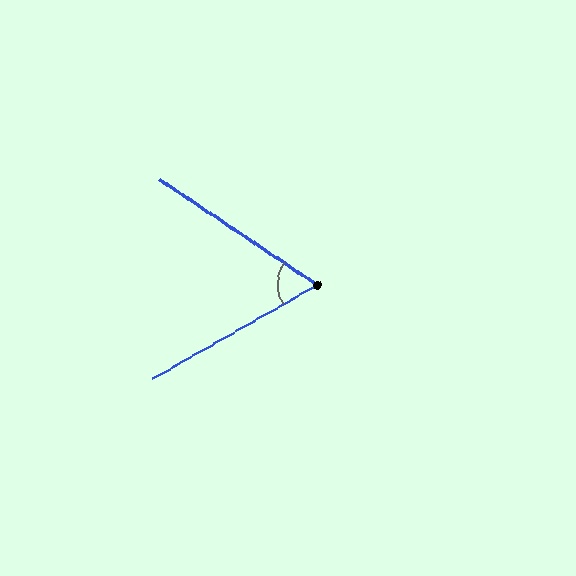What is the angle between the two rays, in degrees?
Approximately 64 degrees.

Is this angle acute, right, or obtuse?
It is acute.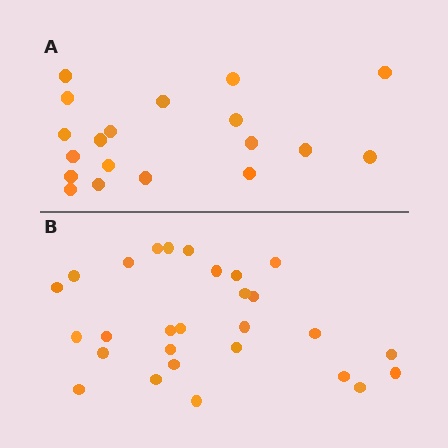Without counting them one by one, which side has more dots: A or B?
Region B (the bottom region) has more dots.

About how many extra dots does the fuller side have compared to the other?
Region B has roughly 8 or so more dots than region A.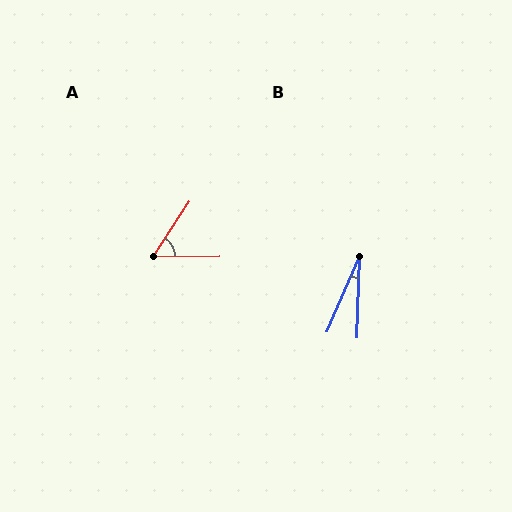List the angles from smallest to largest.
B (22°), A (56°).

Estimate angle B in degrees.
Approximately 22 degrees.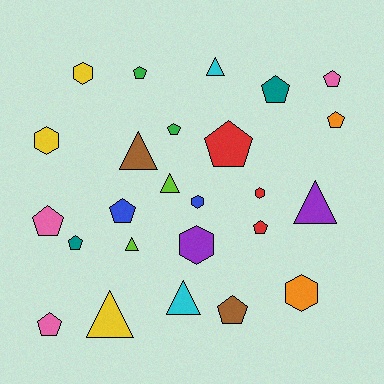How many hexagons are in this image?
There are 6 hexagons.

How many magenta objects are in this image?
There are no magenta objects.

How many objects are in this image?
There are 25 objects.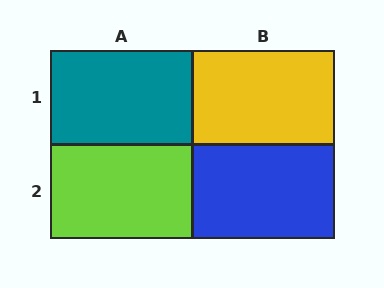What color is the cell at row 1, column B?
Yellow.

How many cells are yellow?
1 cell is yellow.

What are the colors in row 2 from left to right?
Lime, blue.